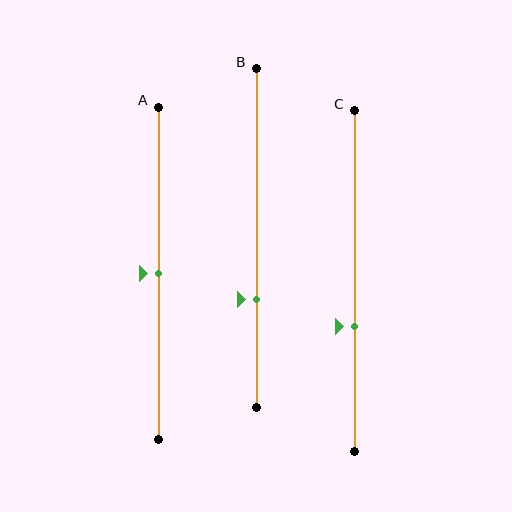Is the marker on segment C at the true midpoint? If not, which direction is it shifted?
No, the marker on segment C is shifted downward by about 13% of the segment length.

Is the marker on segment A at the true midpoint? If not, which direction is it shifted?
Yes, the marker on segment A is at the true midpoint.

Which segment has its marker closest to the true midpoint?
Segment A has its marker closest to the true midpoint.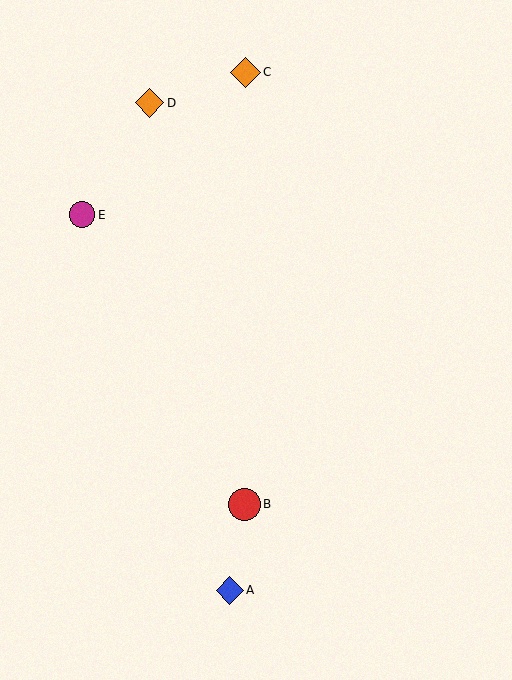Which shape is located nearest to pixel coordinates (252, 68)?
The orange diamond (labeled C) at (245, 72) is nearest to that location.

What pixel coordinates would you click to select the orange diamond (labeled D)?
Click at (149, 103) to select the orange diamond D.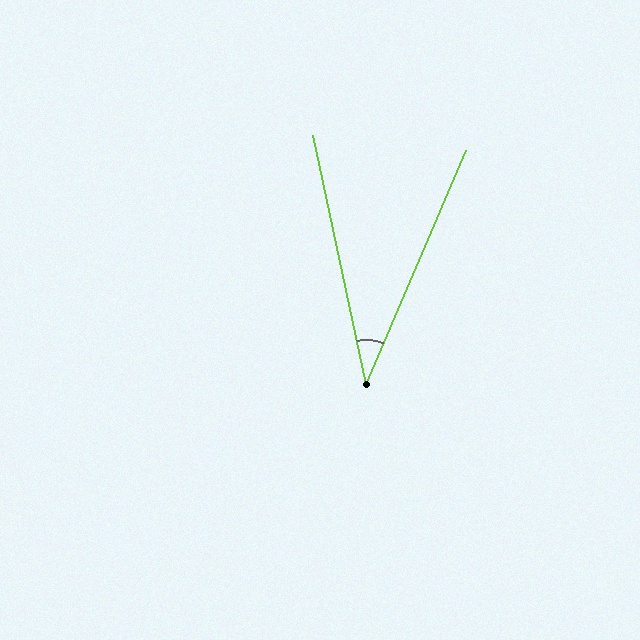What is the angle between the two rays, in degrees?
Approximately 35 degrees.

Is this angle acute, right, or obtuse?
It is acute.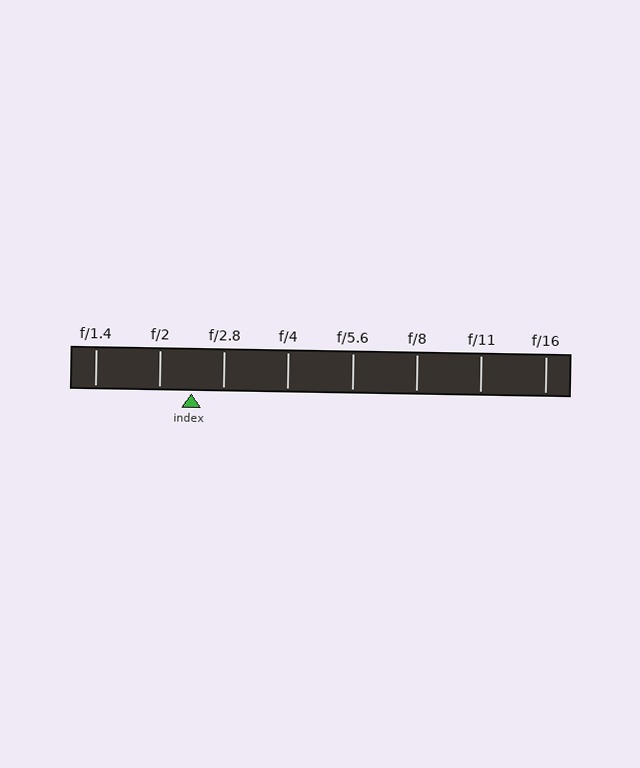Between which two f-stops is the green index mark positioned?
The index mark is between f/2 and f/2.8.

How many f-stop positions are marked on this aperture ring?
There are 8 f-stop positions marked.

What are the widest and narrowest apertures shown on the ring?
The widest aperture shown is f/1.4 and the narrowest is f/16.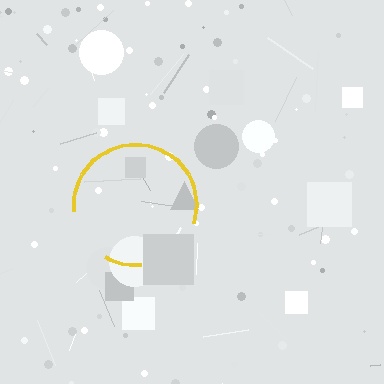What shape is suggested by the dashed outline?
The dashed outline suggests a circle.